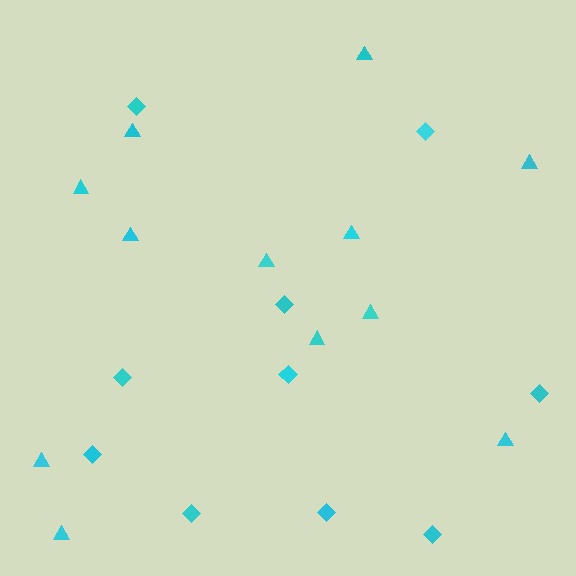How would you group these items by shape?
There are 2 groups: one group of triangles (12) and one group of diamonds (10).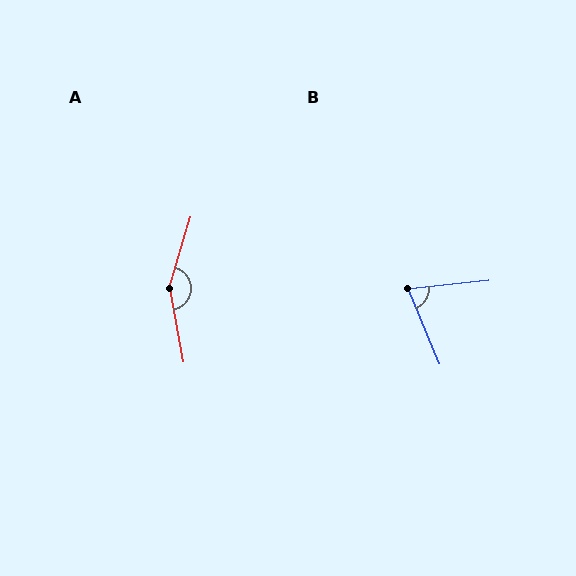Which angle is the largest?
A, at approximately 153 degrees.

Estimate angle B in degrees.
Approximately 73 degrees.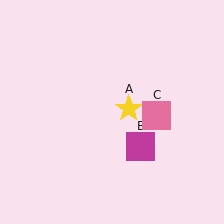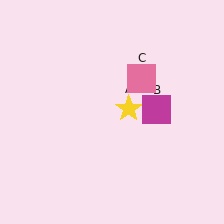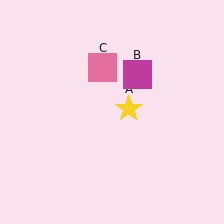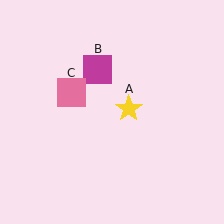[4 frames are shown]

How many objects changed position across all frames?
2 objects changed position: magenta square (object B), pink square (object C).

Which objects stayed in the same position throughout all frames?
Yellow star (object A) remained stationary.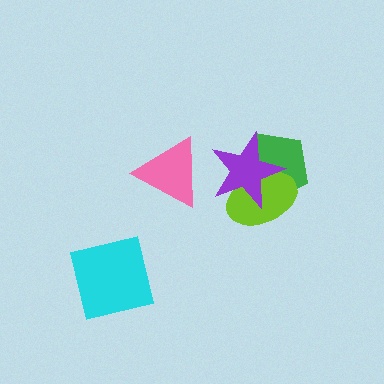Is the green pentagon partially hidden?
Yes, it is partially covered by another shape.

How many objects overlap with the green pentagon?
2 objects overlap with the green pentagon.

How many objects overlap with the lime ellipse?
2 objects overlap with the lime ellipse.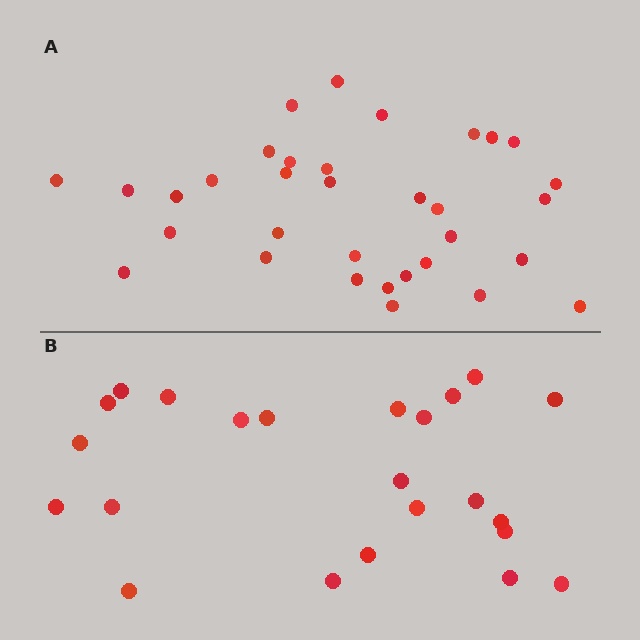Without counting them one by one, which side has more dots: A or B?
Region A (the top region) has more dots.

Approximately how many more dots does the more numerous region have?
Region A has roughly 10 or so more dots than region B.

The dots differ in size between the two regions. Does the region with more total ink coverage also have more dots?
No. Region B has more total ink coverage because its dots are larger, but region A actually contains more individual dots. Total area can be misleading — the number of items is what matters here.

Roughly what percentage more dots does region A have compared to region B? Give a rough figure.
About 45% more.